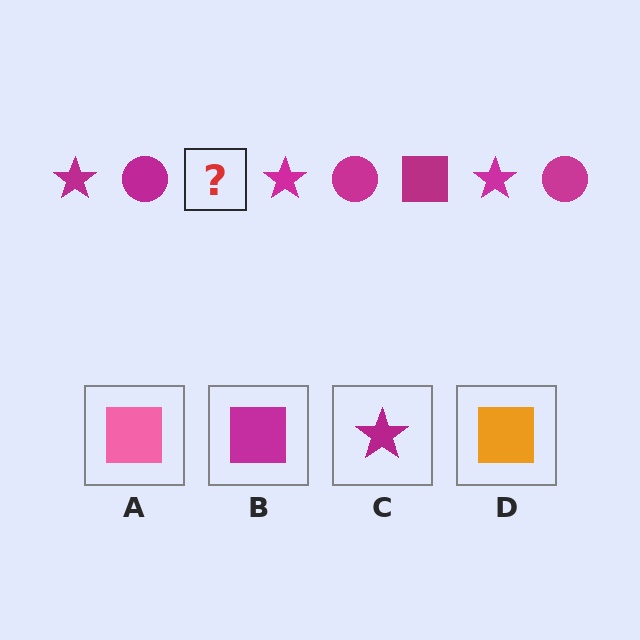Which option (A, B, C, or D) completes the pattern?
B.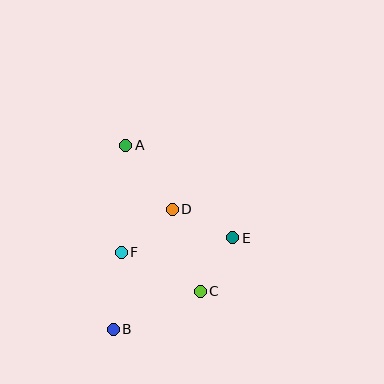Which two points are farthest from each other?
Points A and B are farthest from each other.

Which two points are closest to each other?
Points C and E are closest to each other.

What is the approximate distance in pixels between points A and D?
The distance between A and D is approximately 79 pixels.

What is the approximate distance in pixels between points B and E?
The distance between B and E is approximately 150 pixels.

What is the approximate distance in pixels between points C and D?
The distance between C and D is approximately 87 pixels.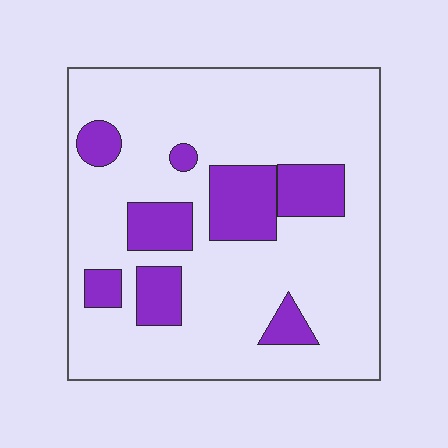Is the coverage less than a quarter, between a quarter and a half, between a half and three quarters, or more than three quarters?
Less than a quarter.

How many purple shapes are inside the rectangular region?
8.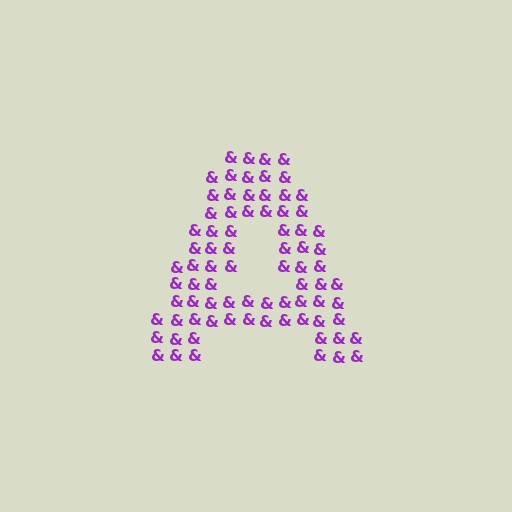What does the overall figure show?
The overall figure shows the letter A.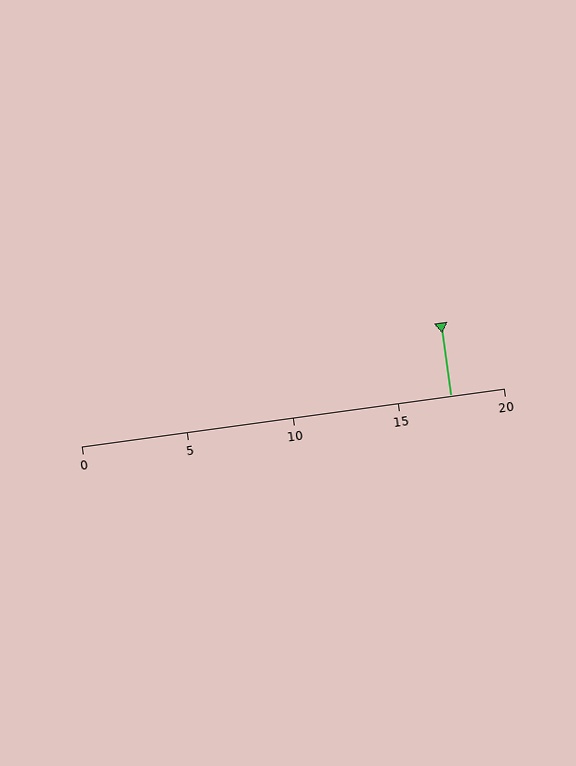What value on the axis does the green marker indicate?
The marker indicates approximately 17.5.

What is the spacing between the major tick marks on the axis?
The major ticks are spaced 5 apart.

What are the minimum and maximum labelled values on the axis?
The axis runs from 0 to 20.